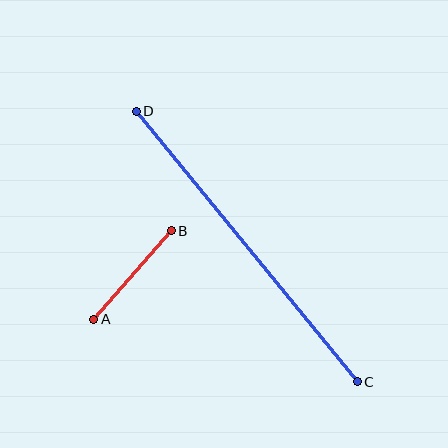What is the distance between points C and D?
The distance is approximately 350 pixels.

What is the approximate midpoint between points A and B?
The midpoint is at approximately (132, 275) pixels.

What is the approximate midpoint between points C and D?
The midpoint is at approximately (247, 247) pixels.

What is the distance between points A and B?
The distance is approximately 117 pixels.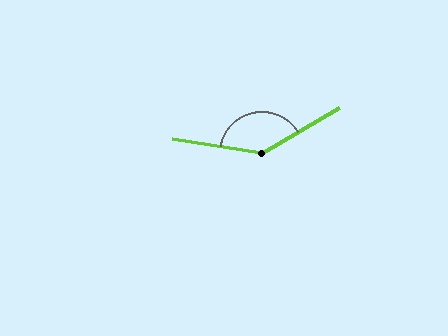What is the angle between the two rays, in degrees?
Approximately 141 degrees.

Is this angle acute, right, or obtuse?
It is obtuse.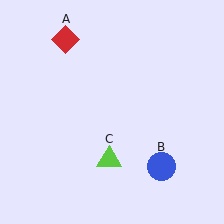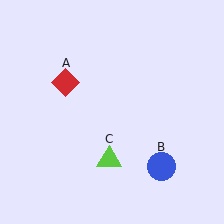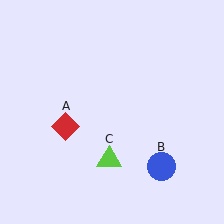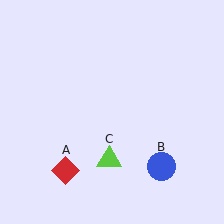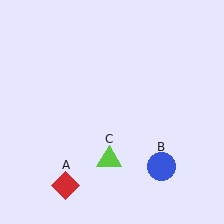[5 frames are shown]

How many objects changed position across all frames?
1 object changed position: red diamond (object A).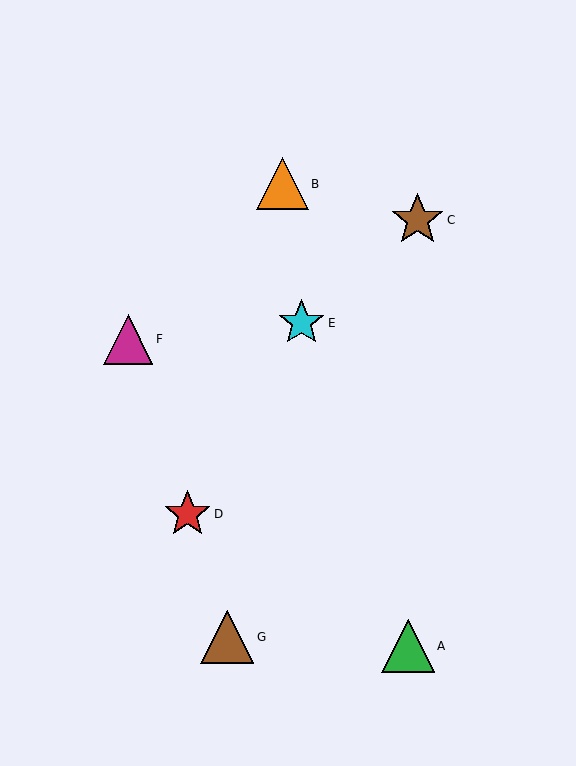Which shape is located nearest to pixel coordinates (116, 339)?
The magenta triangle (labeled F) at (128, 339) is nearest to that location.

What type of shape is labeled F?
Shape F is a magenta triangle.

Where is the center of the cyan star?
The center of the cyan star is at (301, 323).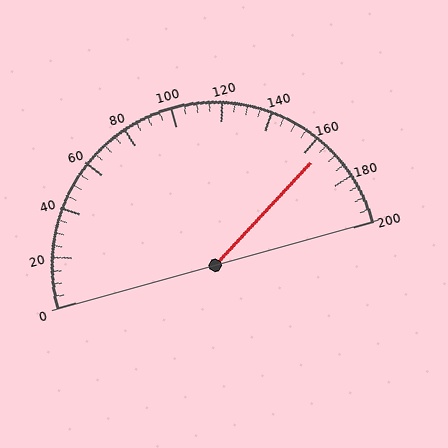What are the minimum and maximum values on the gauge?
The gauge ranges from 0 to 200.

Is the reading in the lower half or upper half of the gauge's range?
The reading is in the upper half of the range (0 to 200).